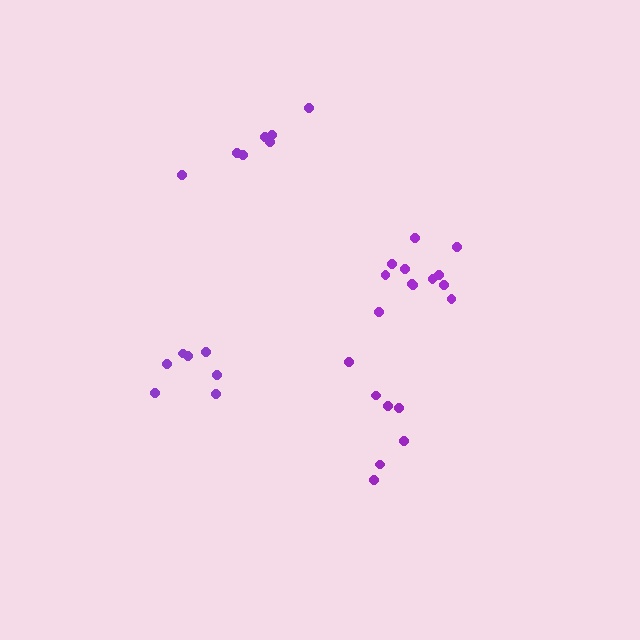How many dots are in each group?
Group 1: 7 dots, Group 2: 7 dots, Group 3: 12 dots, Group 4: 7 dots (33 total).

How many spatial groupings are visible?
There are 4 spatial groupings.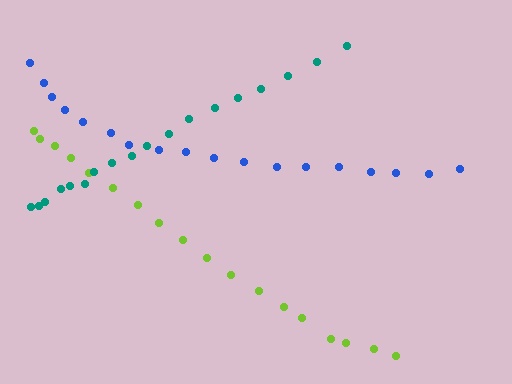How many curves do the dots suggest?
There are 3 distinct paths.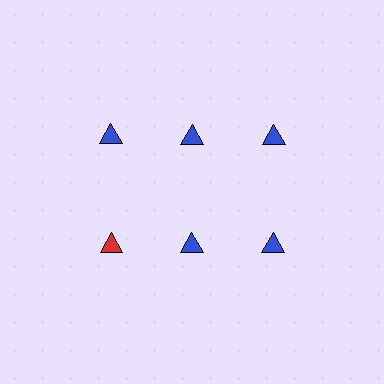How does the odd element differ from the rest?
It has a different color: red instead of blue.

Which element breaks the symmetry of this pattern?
The red triangle in the second row, leftmost column breaks the symmetry. All other shapes are blue triangles.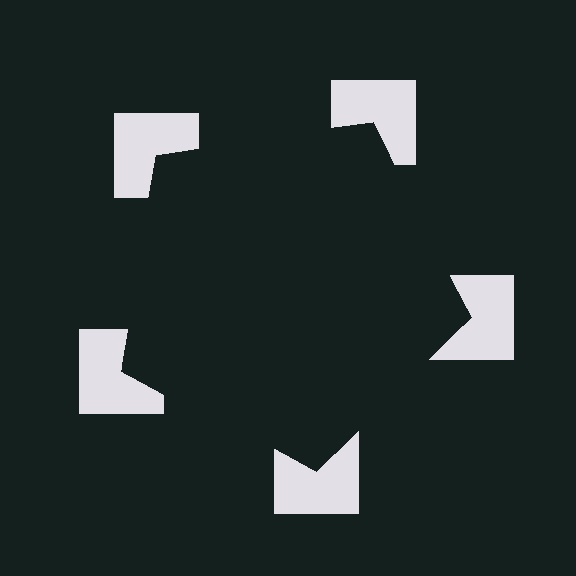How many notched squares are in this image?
There are 5 — one at each vertex of the illusory pentagon.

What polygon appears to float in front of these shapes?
An illusory pentagon — its edges are inferred from the aligned wedge cuts in the notched squares, not physically drawn.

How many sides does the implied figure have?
5 sides.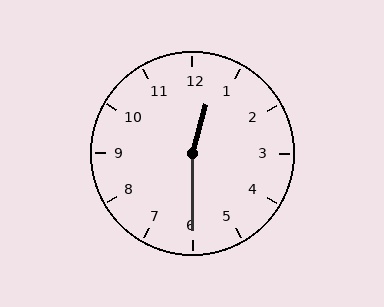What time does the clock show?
12:30.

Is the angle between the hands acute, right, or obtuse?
It is obtuse.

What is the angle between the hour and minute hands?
Approximately 165 degrees.